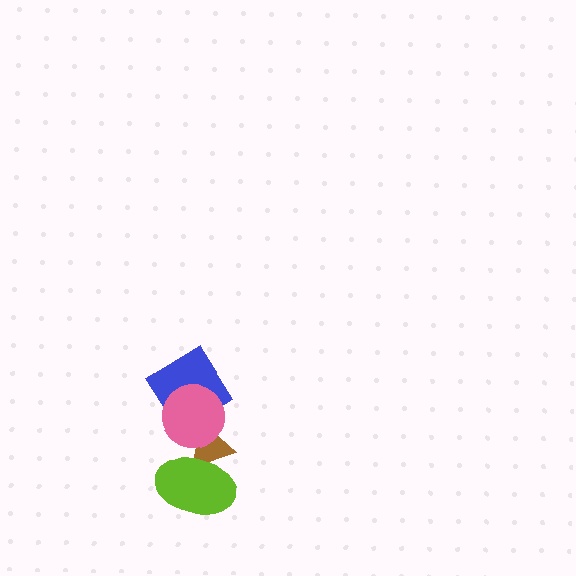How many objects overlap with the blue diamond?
1 object overlaps with the blue diamond.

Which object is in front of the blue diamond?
The pink circle is in front of the blue diamond.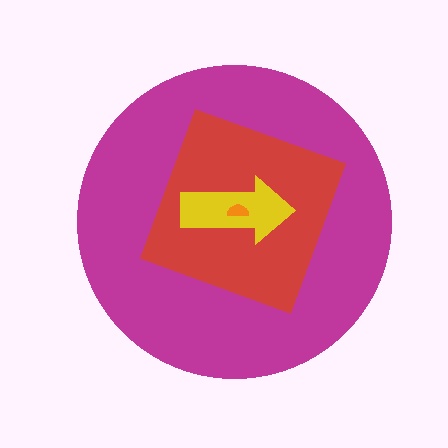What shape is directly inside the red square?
The yellow arrow.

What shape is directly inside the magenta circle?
The red square.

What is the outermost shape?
The magenta circle.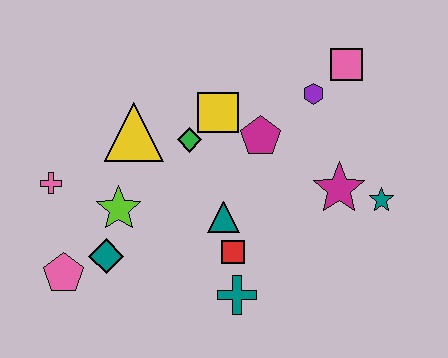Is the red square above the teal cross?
Yes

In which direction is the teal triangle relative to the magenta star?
The teal triangle is to the left of the magenta star.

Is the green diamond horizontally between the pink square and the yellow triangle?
Yes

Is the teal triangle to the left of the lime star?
No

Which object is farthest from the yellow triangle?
The teal star is farthest from the yellow triangle.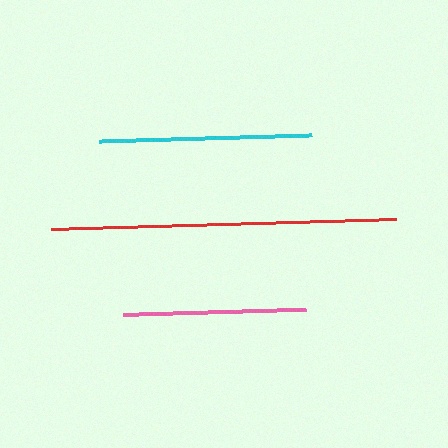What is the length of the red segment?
The red segment is approximately 345 pixels long.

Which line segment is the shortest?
The pink line is the shortest at approximately 183 pixels.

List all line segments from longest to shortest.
From longest to shortest: red, cyan, pink.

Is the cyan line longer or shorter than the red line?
The red line is longer than the cyan line.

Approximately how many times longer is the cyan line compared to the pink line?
The cyan line is approximately 1.2 times the length of the pink line.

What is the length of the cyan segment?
The cyan segment is approximately 213 pixels long.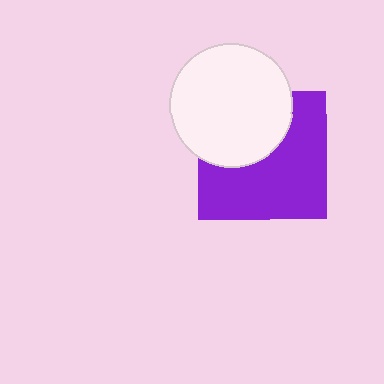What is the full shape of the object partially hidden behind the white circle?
The partially hidden object is a purple square.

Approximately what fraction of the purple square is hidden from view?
Roughly 39% of the purple square is hidden behind the white circle.